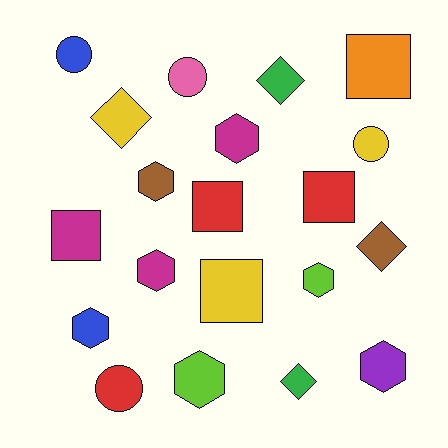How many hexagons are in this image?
There are 7 hexagons.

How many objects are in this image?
There are 20 objects.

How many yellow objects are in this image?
There are 3 yellow objects.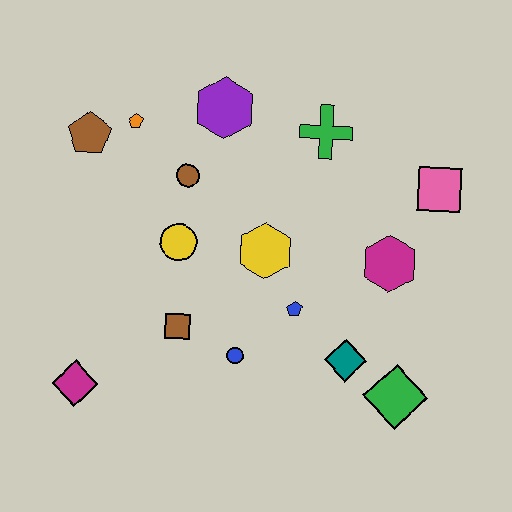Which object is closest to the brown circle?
The yellow circle is closest to the brown circle.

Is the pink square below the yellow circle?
No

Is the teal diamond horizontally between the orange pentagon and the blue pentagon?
No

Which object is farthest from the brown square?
The pink square is farthest from the brown square.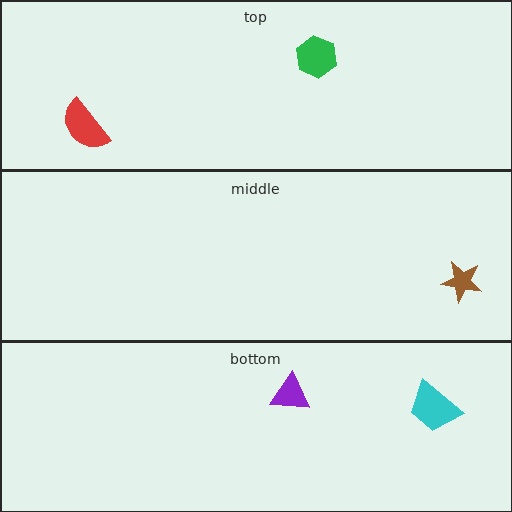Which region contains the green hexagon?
The top region.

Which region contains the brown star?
The middle region.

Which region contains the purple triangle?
The bottom region.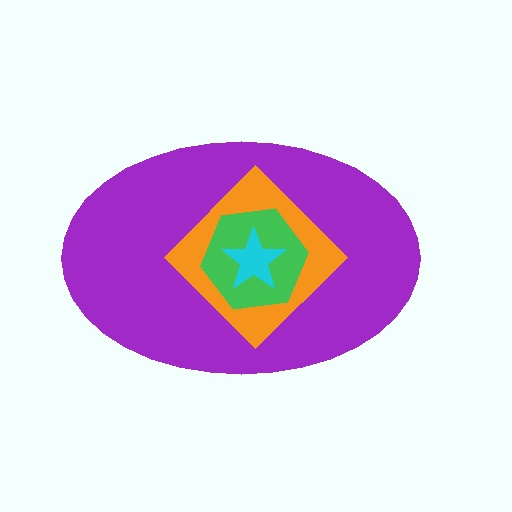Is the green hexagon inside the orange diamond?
Yes.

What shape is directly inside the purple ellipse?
The orange diamond.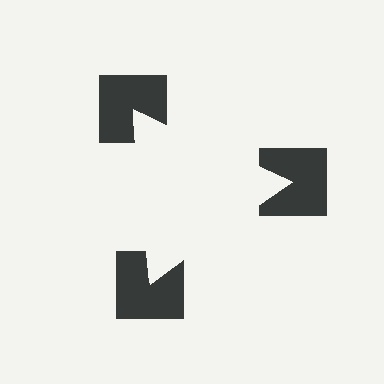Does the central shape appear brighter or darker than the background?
It typically appears slightly brighter than the background, even though no actual brightness change is drawn.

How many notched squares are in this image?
There are 3 — one at each vertex of the illusory triangle.